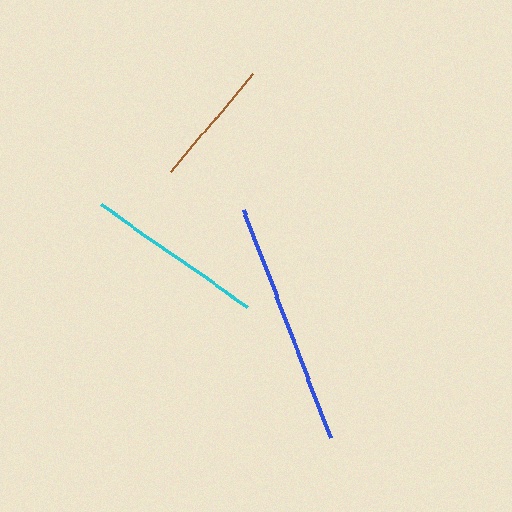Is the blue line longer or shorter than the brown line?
The blue line is longer than the brown line.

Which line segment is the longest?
The blue line is the longest at approximately 245 pixels.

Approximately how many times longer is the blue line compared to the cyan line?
The blue line is approximately 1.4 times the length of the cyan line.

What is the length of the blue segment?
The blue segment is approximately 245 pixels long.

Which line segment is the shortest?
The brown line is the shortest at approximately 128 pixels.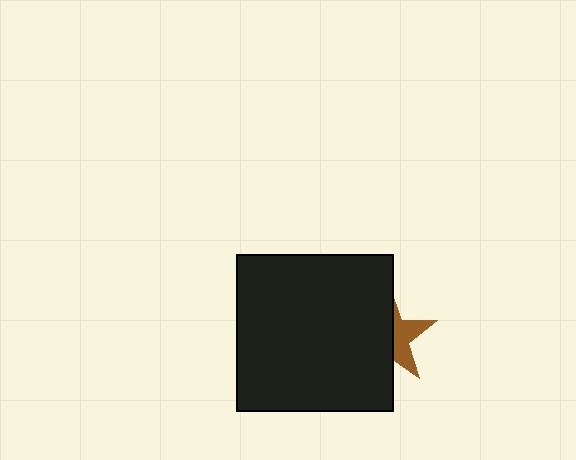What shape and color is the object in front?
The object in front is a black square.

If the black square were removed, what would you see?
You would see the complete brown star.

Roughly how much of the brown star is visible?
A small part of it is visible (roughly 41%).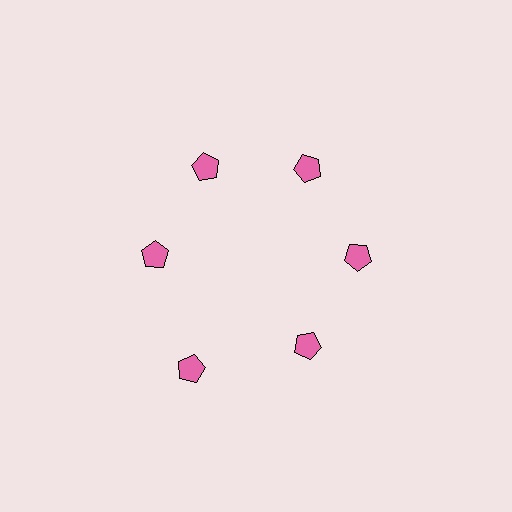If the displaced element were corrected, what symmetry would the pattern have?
It would have 6-fold rotational symmetry — the pattern would map onto itself every 60 degrees.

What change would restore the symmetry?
The symmetry would be restored by moving it inward, back onto the ring so that all 6 pentagons sit at equal angles and equal distance from the center.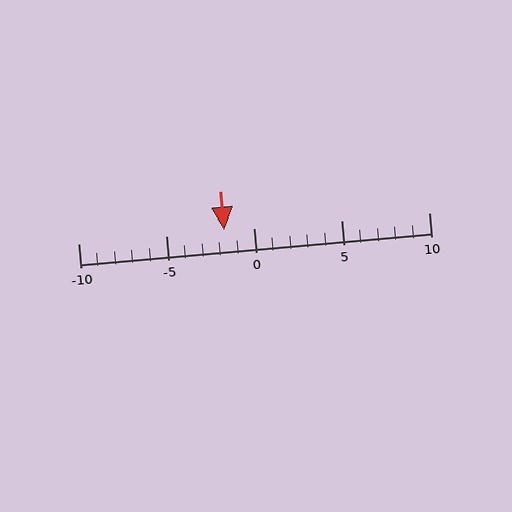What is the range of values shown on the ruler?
The ruler shows values from -10 to 10.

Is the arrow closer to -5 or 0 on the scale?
The arrow is closer to 0.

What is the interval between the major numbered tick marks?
The major tick marks are spaced 5 units apart.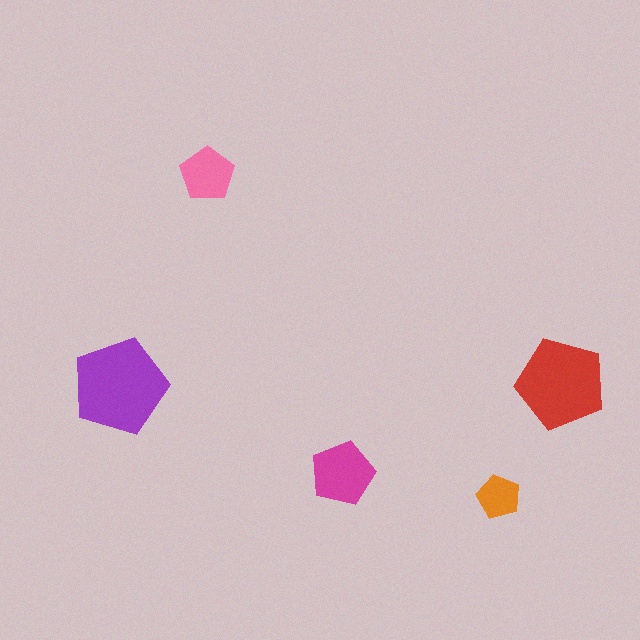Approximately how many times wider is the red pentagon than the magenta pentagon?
About 1.5 times wider.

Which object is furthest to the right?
The red pentagon is rightmost.